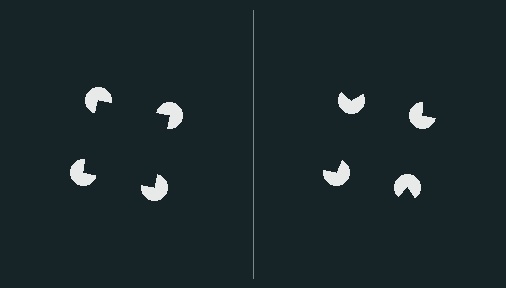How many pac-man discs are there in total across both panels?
8 — 4 on each side.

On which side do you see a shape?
An illusory square appears on the left side. On the right side the wedge cuts are rotated, so no coherent shape forms.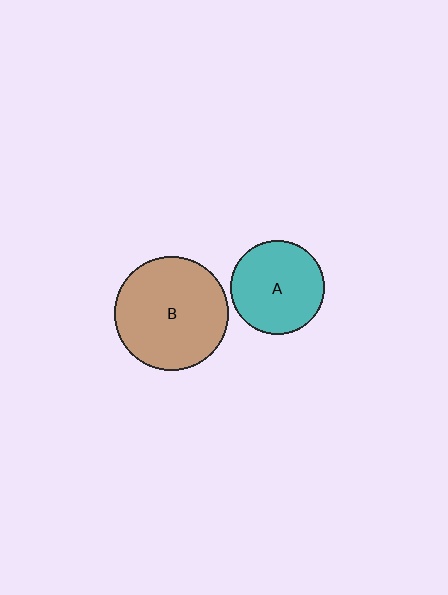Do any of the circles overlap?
No, none of the circles overlap.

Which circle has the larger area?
Circle B (brown).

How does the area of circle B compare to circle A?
Approximately 1.5 times.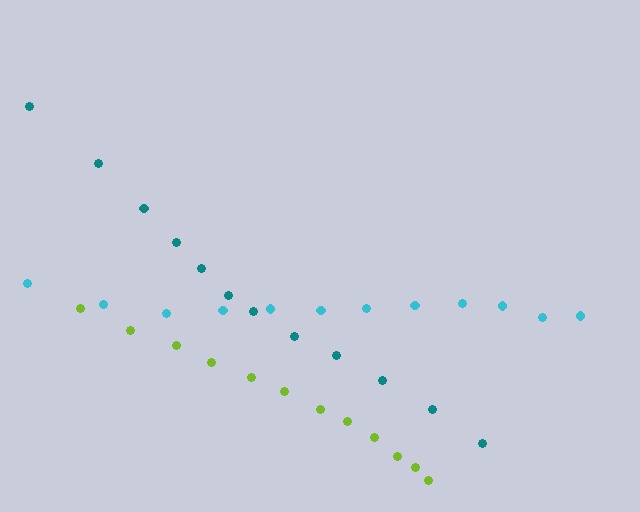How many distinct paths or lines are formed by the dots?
There are 3 distinct paths.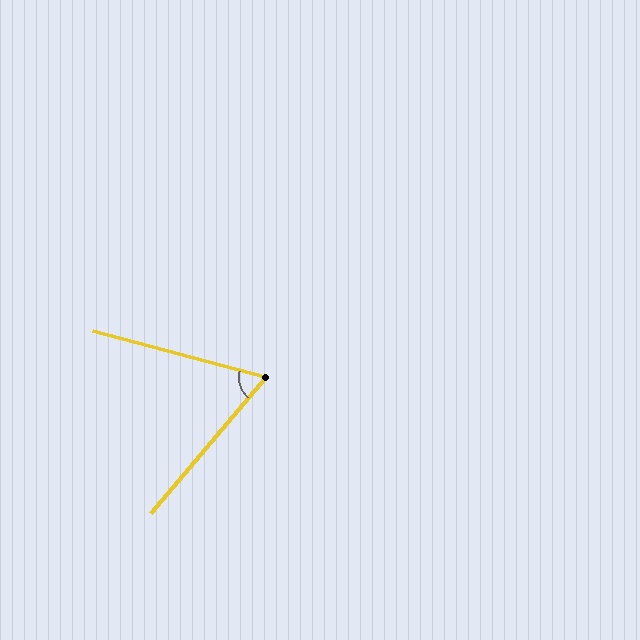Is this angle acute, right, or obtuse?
It is acute.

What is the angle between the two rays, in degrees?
Approximately 65 degrees.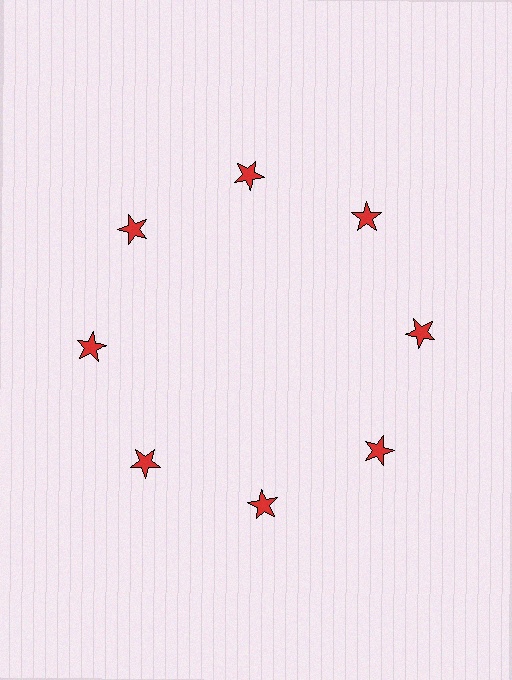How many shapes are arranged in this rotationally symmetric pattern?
There are 8 shapes, arranged in 8 groups of 1.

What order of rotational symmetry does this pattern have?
This pattern has 8-fold rotational symmetry.